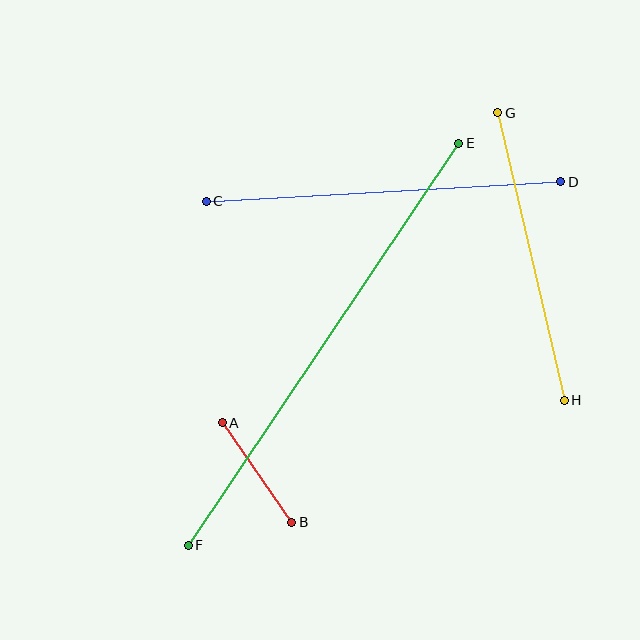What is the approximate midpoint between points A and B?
The midpoint is at approximately (257, 472) pixels.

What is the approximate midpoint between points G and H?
The midpoint is at approximately (531, 256) pixels.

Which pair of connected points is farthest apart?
Points E and F are farthest apart.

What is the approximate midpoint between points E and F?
The midpoint is at approximately (324, 344) pixels.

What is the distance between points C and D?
The distance is approximately 355 pixels.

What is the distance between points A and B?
The distance is approximately 121 pixels.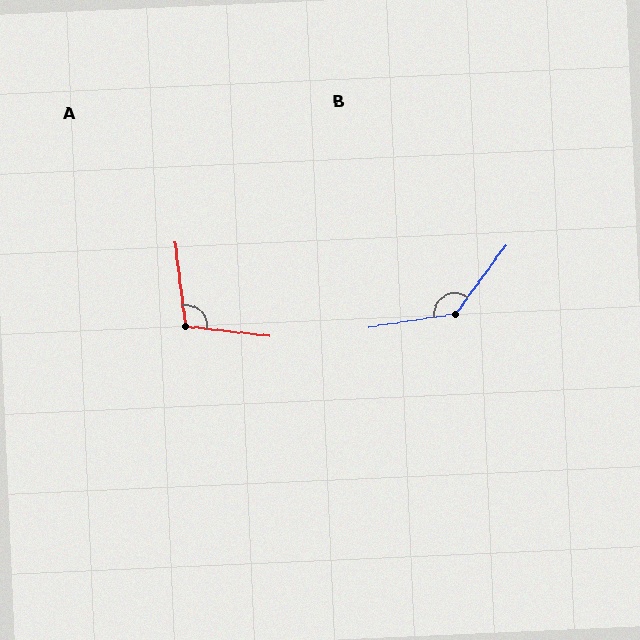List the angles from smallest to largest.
A (103°), B (135°).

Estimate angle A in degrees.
Approximately 103 degrees.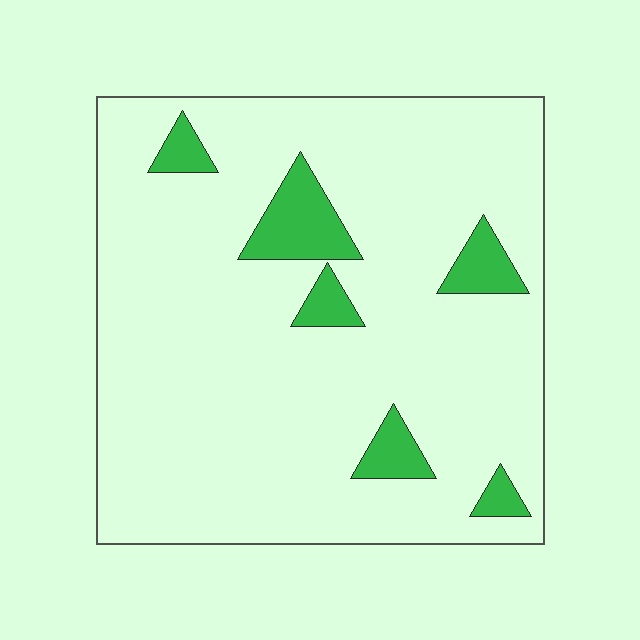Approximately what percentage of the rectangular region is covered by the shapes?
Approximately 10%.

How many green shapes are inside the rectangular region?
6.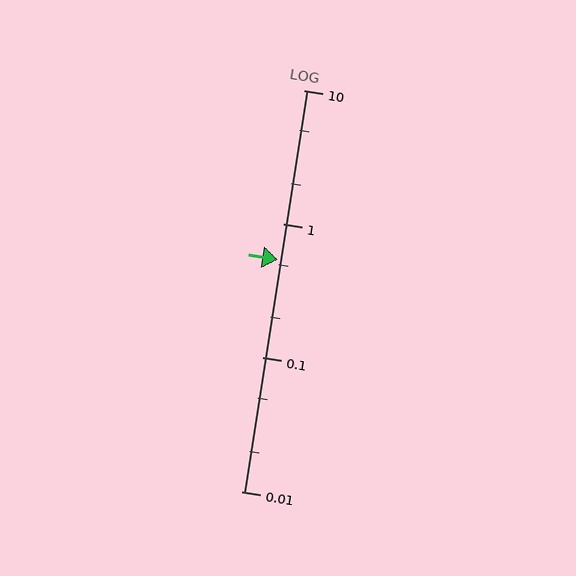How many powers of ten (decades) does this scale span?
The scale spans 3 decades, from 0.01 to 10.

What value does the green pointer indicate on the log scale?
The pointer indicates approximately 0.54.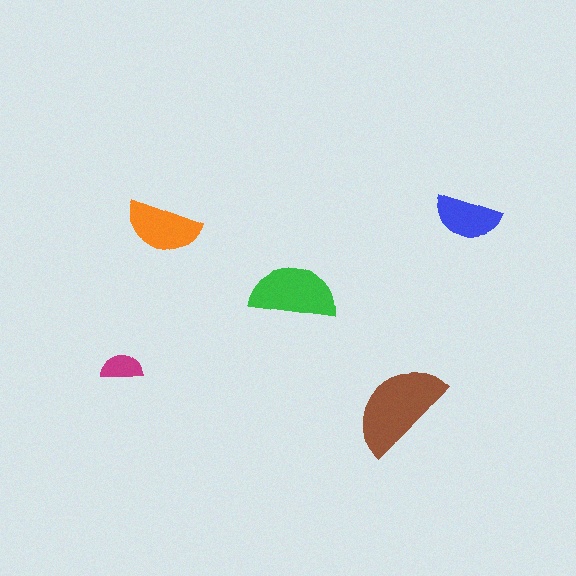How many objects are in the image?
There are 5 objects in the image.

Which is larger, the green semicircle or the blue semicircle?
The green one.